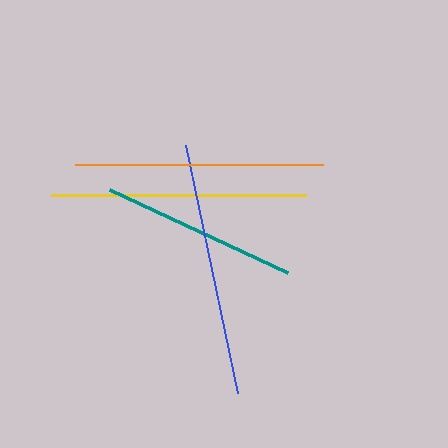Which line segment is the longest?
The yellow line is the longest at approximately 255 pixels.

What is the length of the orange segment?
The orange segment is approximately 248 pixels long.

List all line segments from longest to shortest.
From longest to shortest: yellow, blue, orange, teal.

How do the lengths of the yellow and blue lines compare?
The yellow and blue lines are approximately the same length.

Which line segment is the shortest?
The teal line is the shortest at approximately 197 pixels.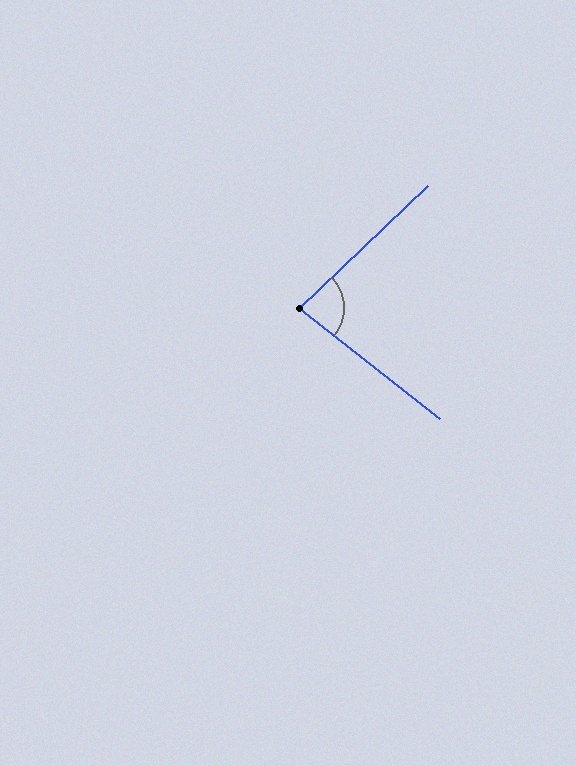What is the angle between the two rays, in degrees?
Approximately 82 degrees.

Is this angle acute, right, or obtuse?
It is acute.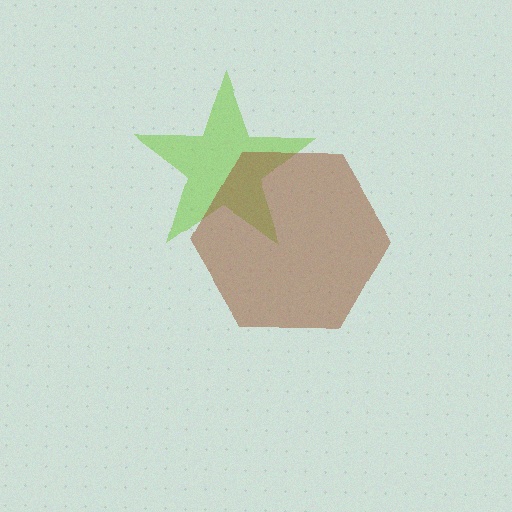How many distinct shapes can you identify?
There are 2 distinct shapes: a lime star, a brown hexagon.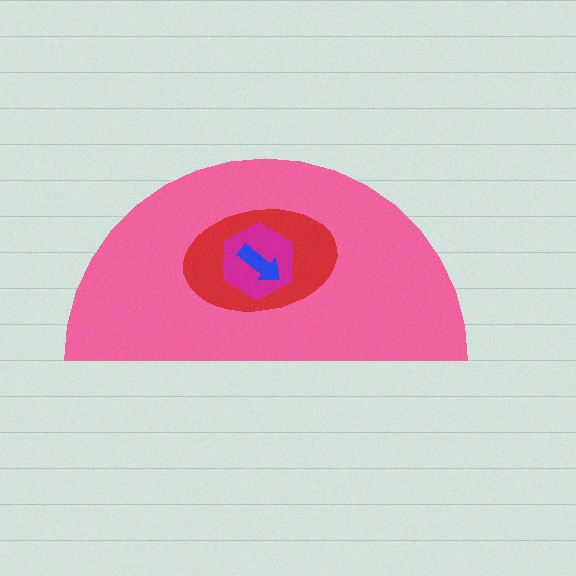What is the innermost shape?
The blue arrow.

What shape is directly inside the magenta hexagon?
The blue arrow.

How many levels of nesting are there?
4.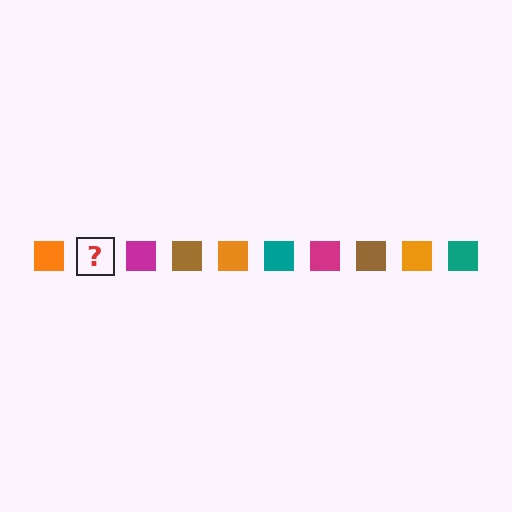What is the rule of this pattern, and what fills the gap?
The rule is that the pattern cycles through orange, teal, magenta, brown squares. The gap should be filled with a teal square.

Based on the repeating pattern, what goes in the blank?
The blank should be a teal square.